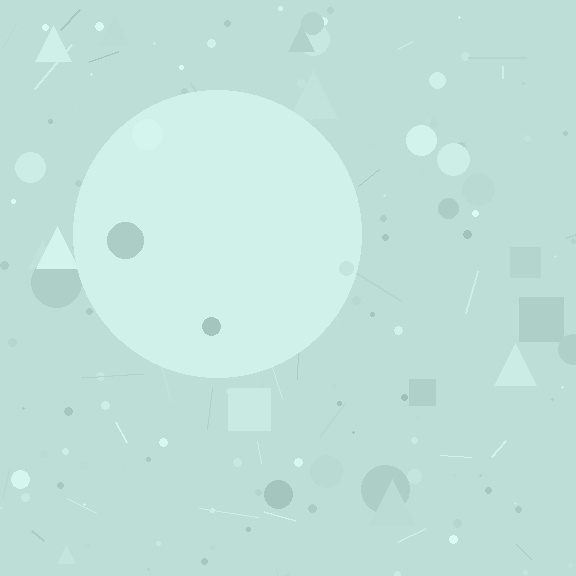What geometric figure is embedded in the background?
A circle is embedded in the background.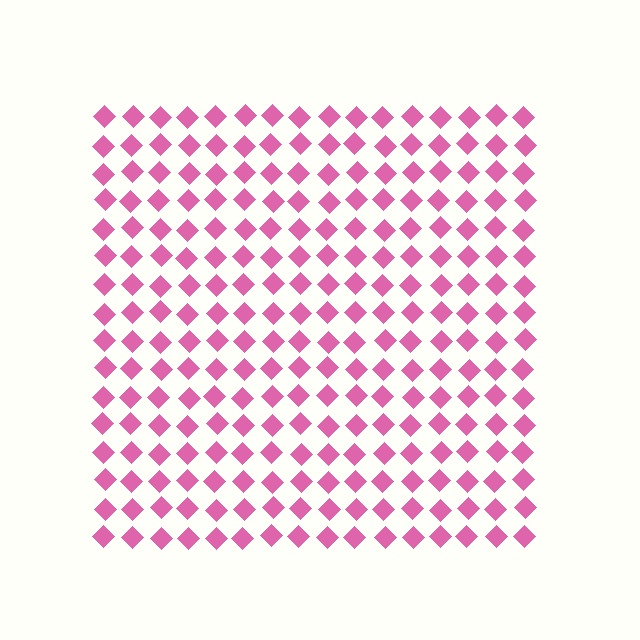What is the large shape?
The large shape is a square.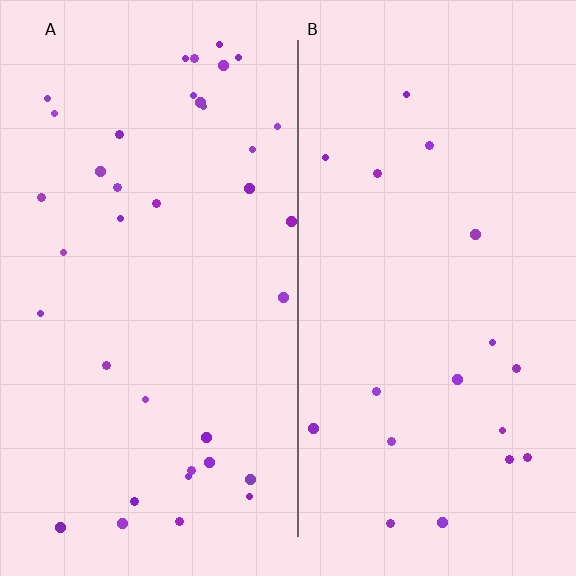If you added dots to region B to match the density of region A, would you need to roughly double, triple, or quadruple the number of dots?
Approximately double.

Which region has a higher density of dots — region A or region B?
A (the left).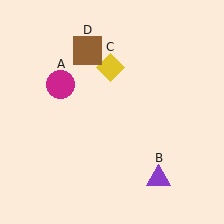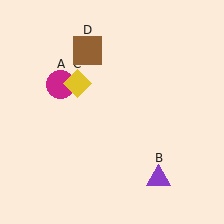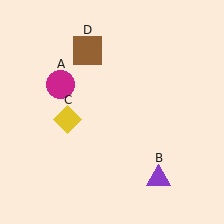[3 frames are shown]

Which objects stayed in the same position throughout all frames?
Magenta circle (object A) and purple triangle (object B) and brown square (object D) remained stationary.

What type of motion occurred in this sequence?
The yellow diamond (object C) rotated counterclockwise around the center of the scene.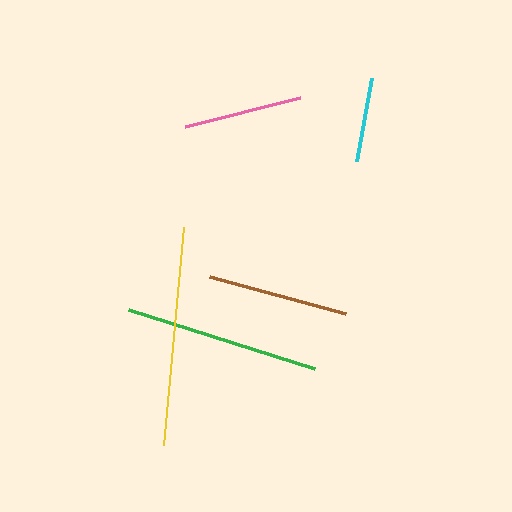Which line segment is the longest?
The yellow line is the longest at approximately 219 pixels.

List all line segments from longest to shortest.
From longest to shortest: yellow, green, brown, pink, cyan.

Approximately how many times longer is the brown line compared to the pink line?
The brown line is approximately 1.2 times the length of the pink line.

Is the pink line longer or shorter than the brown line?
The brown line is longer than the pink line.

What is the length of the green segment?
The green segment is approximately 195 pixels long.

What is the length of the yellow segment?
The yellow segment is approximately 219 pixels long.